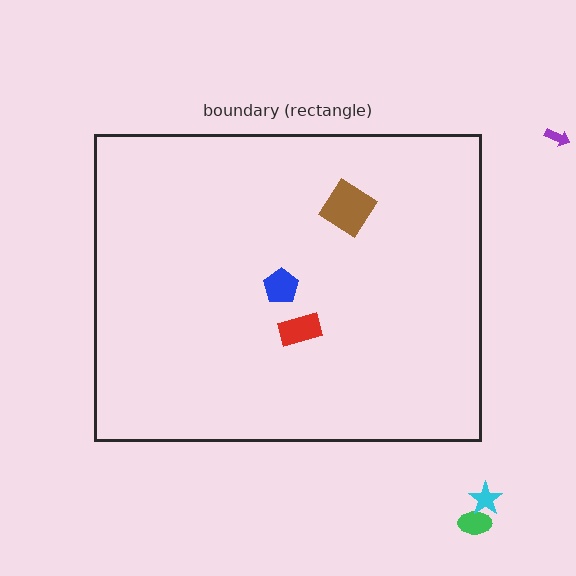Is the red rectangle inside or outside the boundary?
Inside.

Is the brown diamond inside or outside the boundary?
Inside.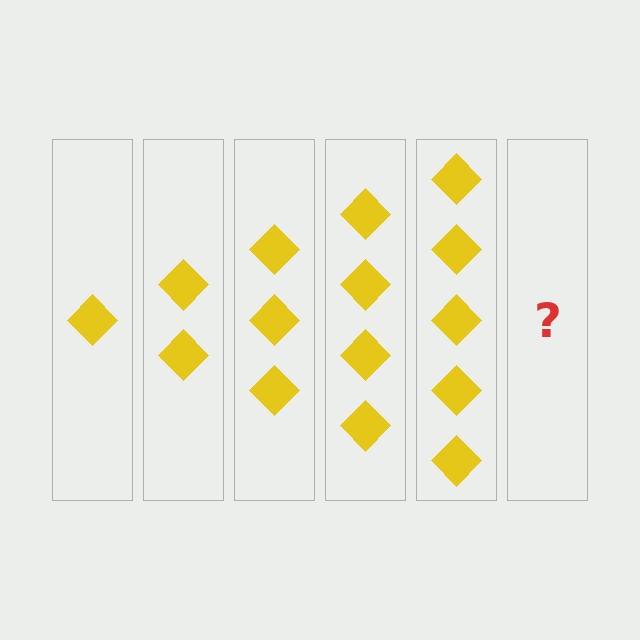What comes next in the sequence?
The next element should be 6 diamonds.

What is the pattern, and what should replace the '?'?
The pattern is that each step adds one more diamond. The '?' should be 6 diamonds.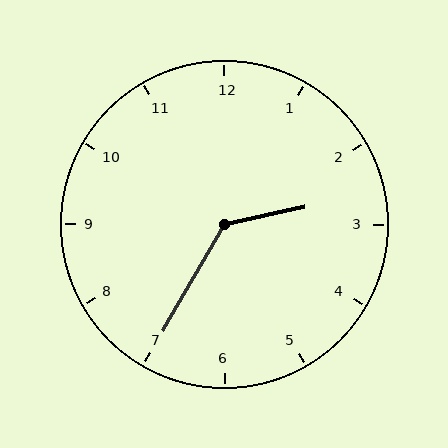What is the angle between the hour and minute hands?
Approximately 132 degrees.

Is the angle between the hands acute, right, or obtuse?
It is obtuse.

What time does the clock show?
2:35.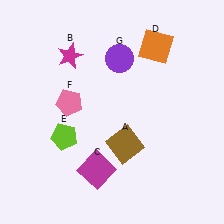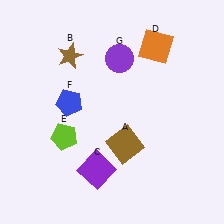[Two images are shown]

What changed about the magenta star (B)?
In Image 1, B is magenta. In Image 2, it changed to brown.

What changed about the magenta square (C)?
In Image 1, C is magenta. In Image 2, it changed to purple.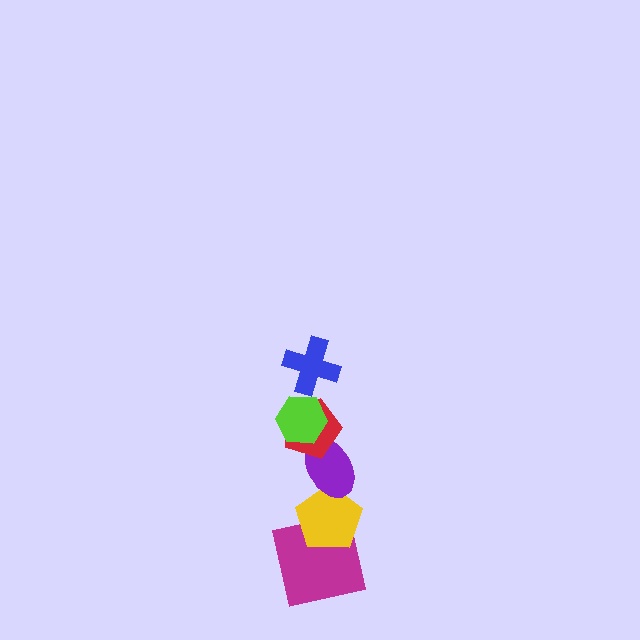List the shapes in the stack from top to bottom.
From top to bottom: the blue cross, the lime hexagon, the red pentagon, the purple ellipse, the yellow pentagon, the magenta square.